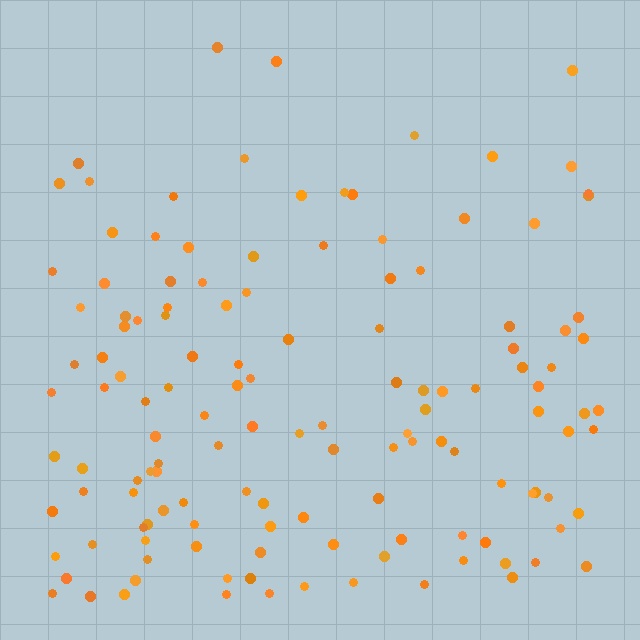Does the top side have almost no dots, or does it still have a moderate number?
Still a moderate number, just noticeably fewer than the bottom.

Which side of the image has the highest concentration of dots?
The bottom.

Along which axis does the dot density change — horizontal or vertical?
Vertical.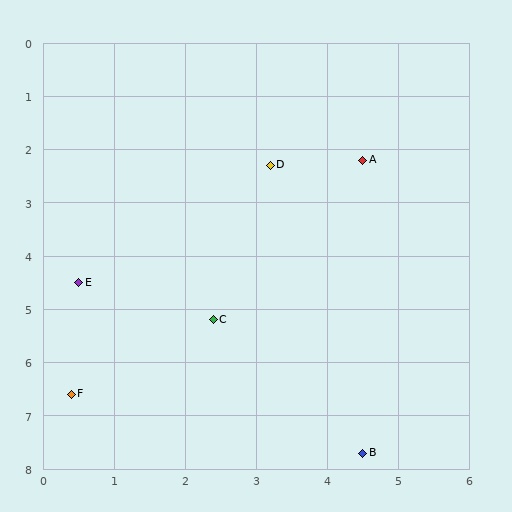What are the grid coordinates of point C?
Point C is at approximately (2.4, 5.2).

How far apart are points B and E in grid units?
Points B and E are about 5.1 grid units apart.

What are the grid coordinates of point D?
Point D is at approximately (3.2, 2.3).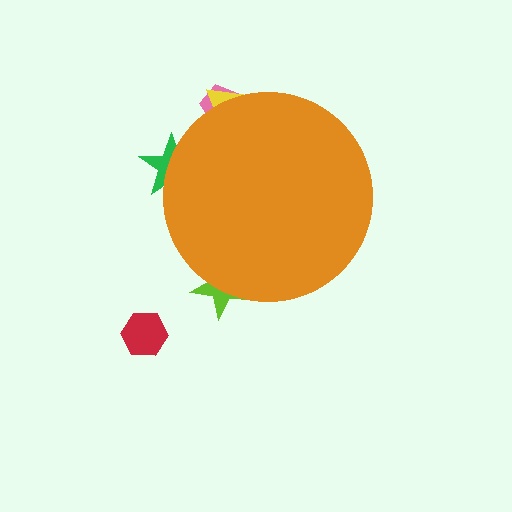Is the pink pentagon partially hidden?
Yes, the pink pentagon is partially hidden behind the orange circle.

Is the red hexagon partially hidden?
No, the red hexagon is fully visible.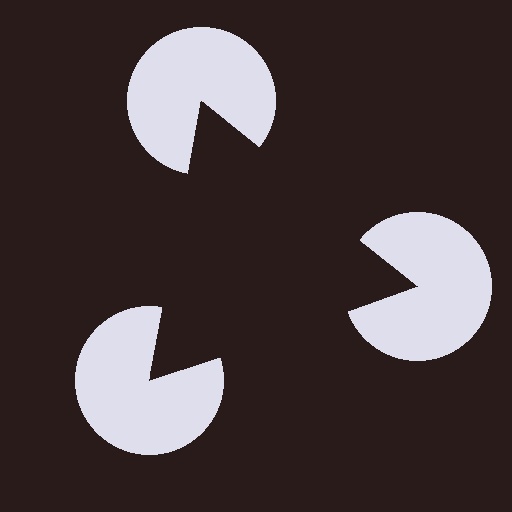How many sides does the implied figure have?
3 sides.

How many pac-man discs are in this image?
There are 3 — one at each vertex of the illusory triangle.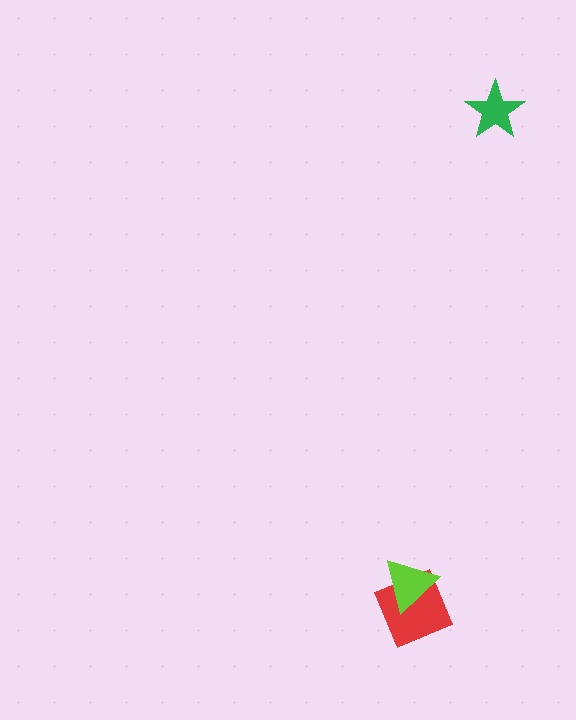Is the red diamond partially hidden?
Yes, it is partially covered by another shape.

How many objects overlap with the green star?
0 objects overlap with the green star.